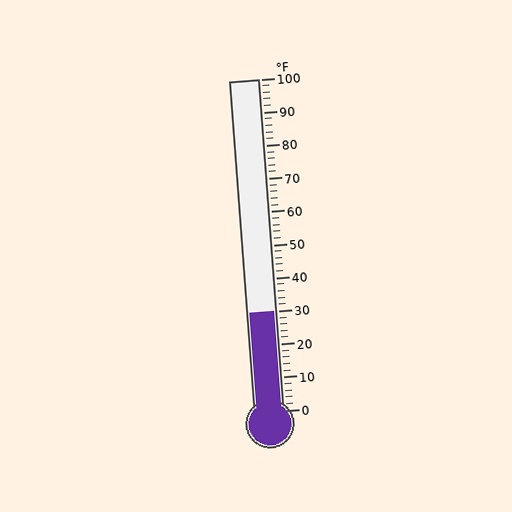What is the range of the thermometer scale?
The thermometer scale ranges from 0°F to 100°F.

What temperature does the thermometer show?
The thermometer shows approximately 30°F.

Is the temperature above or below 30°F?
The temperature is at 30°F.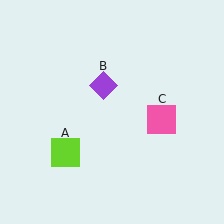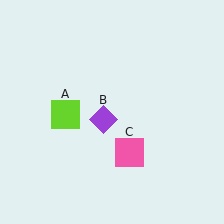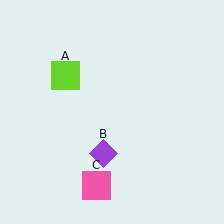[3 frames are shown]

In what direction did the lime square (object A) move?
The lime square (object A) moved up.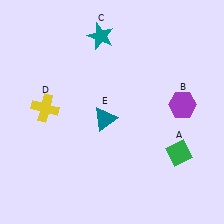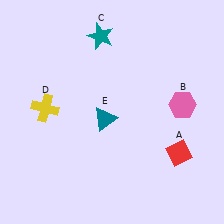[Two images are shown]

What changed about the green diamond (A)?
In Image 1, A is green. In Image 2, it changed to red.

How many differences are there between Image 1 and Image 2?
There are 2 differences between the two images.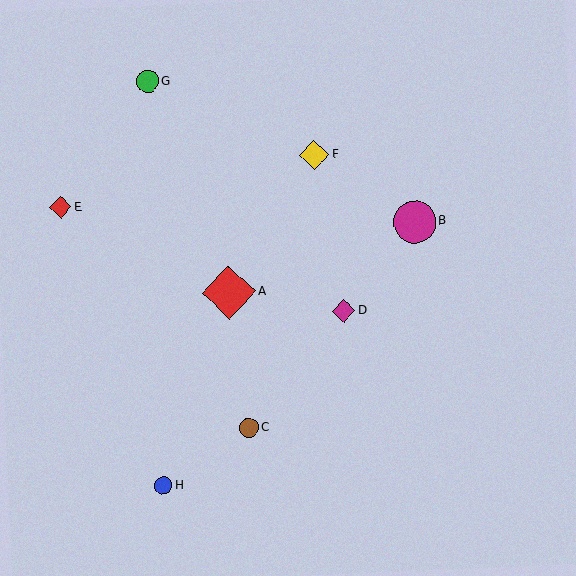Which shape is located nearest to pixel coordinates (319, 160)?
The yellow diamond (labeled F) at (314, 155) is nearest to that location.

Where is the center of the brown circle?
The center of the brown circle is at (249, 428).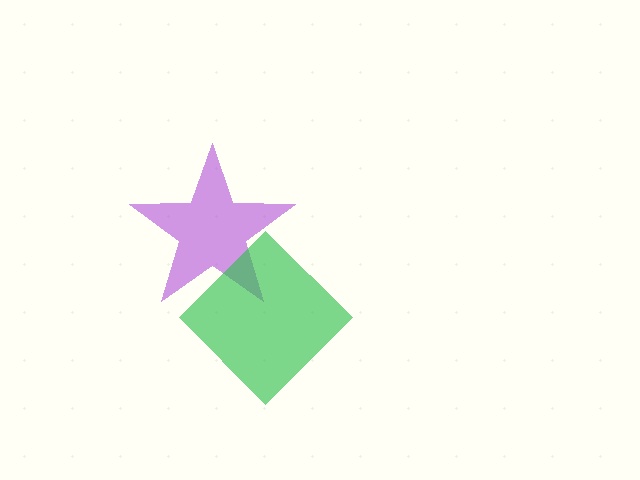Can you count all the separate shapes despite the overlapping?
Yes, there are 2 separate shapes.